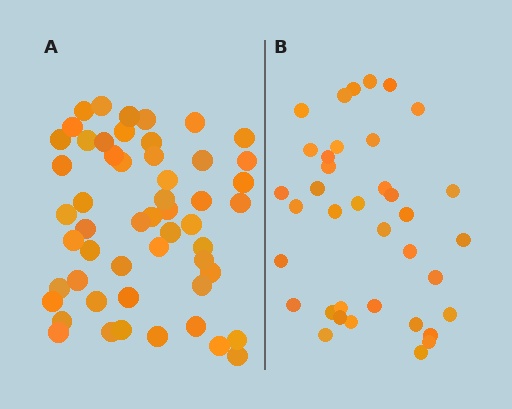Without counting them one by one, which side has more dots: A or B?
Region A (the left region) has more dots.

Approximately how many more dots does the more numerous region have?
Region A has approximately 15 more dots than region B.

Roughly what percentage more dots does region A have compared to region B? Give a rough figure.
About 45% more.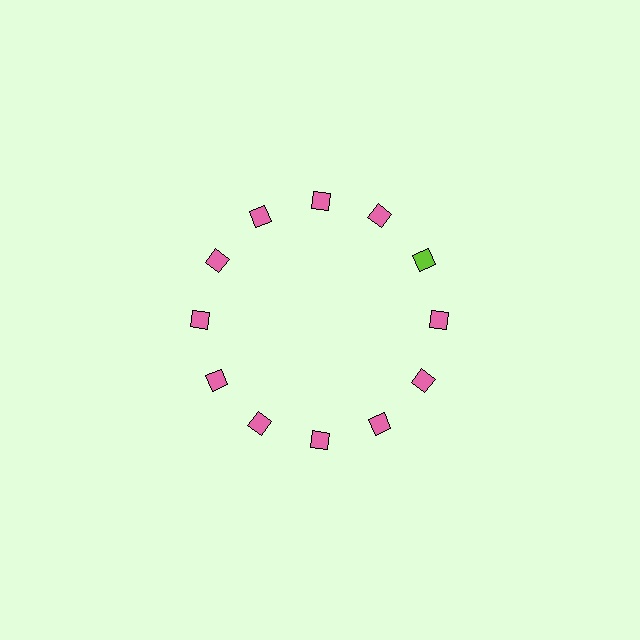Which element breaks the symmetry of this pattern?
The lime diamond at roughly the 2 o'clock position breaks the symmetry. All other shapes are pink diamonds.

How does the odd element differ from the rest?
It has a different color: lime instead of pink.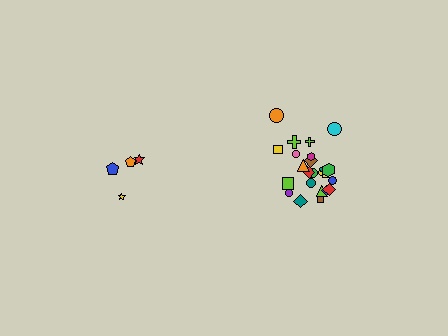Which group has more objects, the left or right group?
The right group.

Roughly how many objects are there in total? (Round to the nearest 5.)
Roughly 30 objects in total.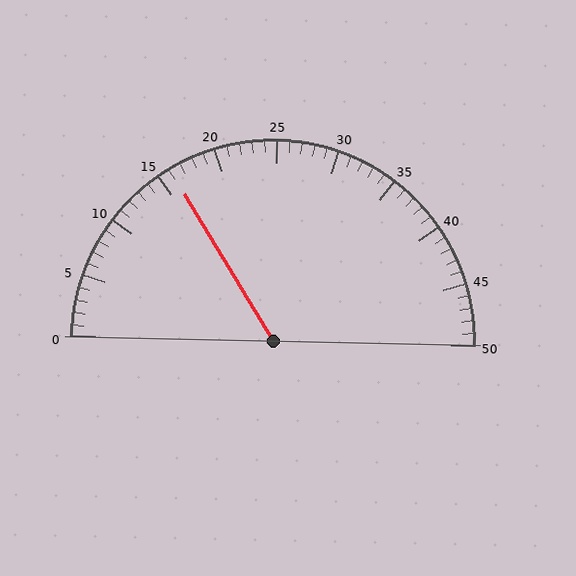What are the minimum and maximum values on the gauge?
The gauge ranges from 0 to 50.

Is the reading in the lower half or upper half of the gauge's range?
The reading is in the lower half of the range (0 to 50).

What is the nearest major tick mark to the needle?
The nearest major tick mark is 15.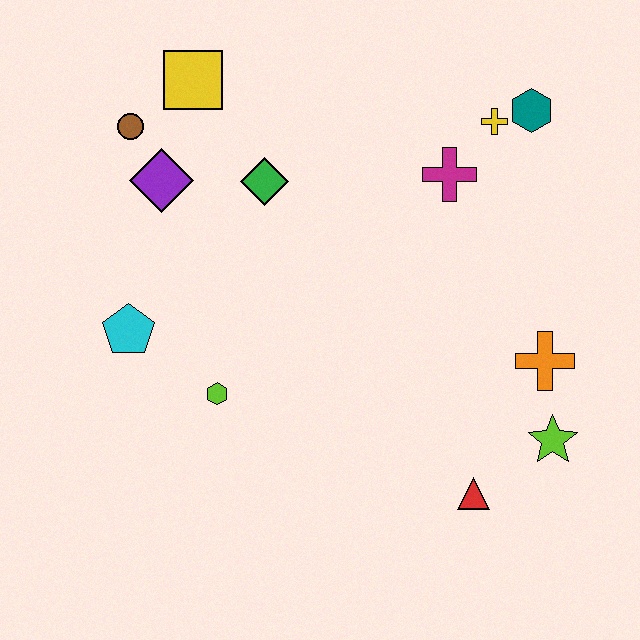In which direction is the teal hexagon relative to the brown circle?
The teal hexagon is to the right of the brown circle.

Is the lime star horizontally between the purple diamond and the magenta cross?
No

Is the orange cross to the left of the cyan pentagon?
No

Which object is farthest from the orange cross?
The brown circle is farthest from the orange cross.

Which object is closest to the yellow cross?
The teal hexagon is closest to the yellow cross.